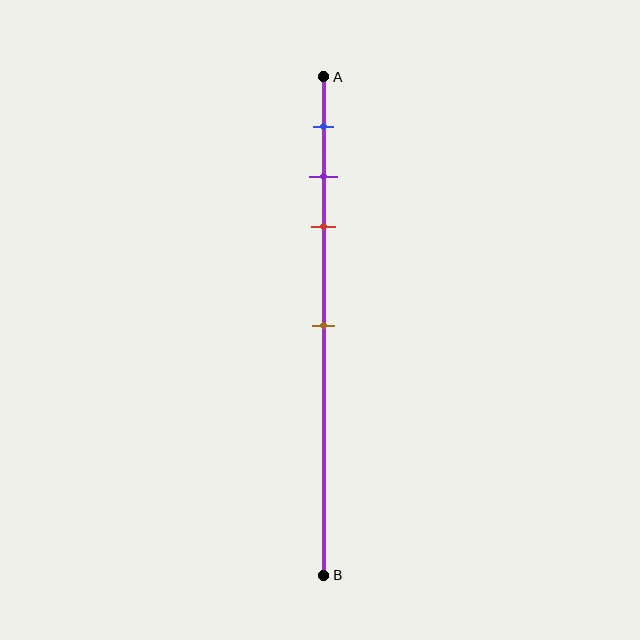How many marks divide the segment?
There are 4 marks dividing the segment.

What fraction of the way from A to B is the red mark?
The red mark is approximately 30% (0.3) of the way from A to B.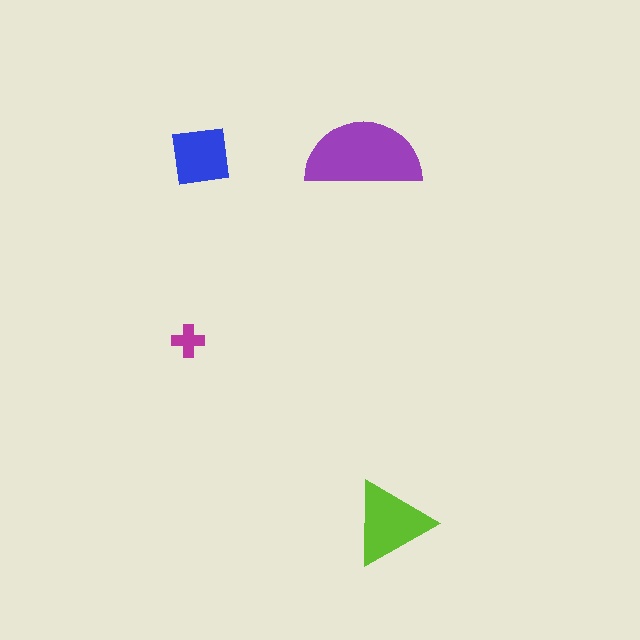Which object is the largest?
The purple semicircle.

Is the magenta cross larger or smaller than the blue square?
Smaller.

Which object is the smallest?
The magenta cross.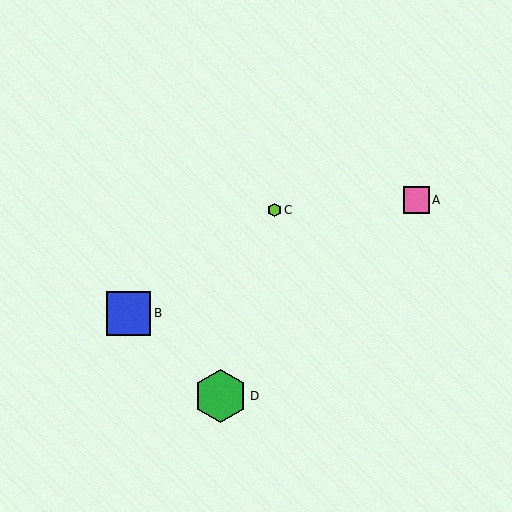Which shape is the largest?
The green hexagon (labeled D) is the largest.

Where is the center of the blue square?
The center of the blue square is at (128, 313).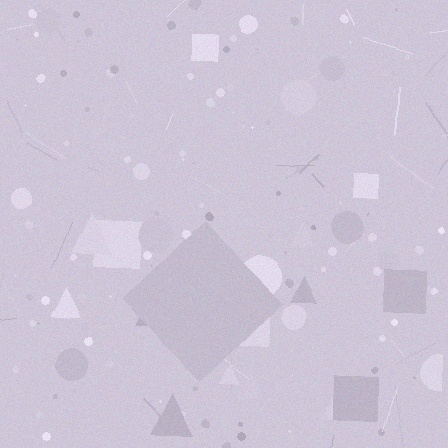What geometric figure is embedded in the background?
A diamond is embedded in the background.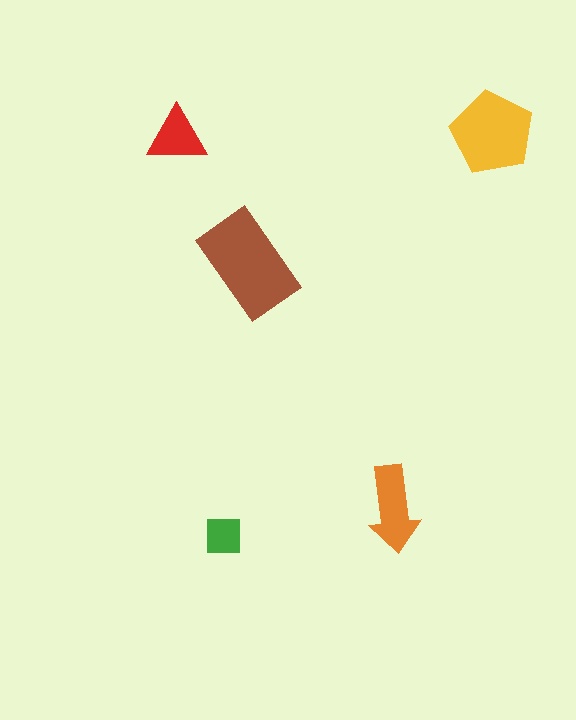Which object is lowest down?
The green square is bottommost.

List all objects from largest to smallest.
The brown rectangle, the yellow pentagon, the orange arrow, the red triangle, the green square.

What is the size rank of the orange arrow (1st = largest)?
3rd.